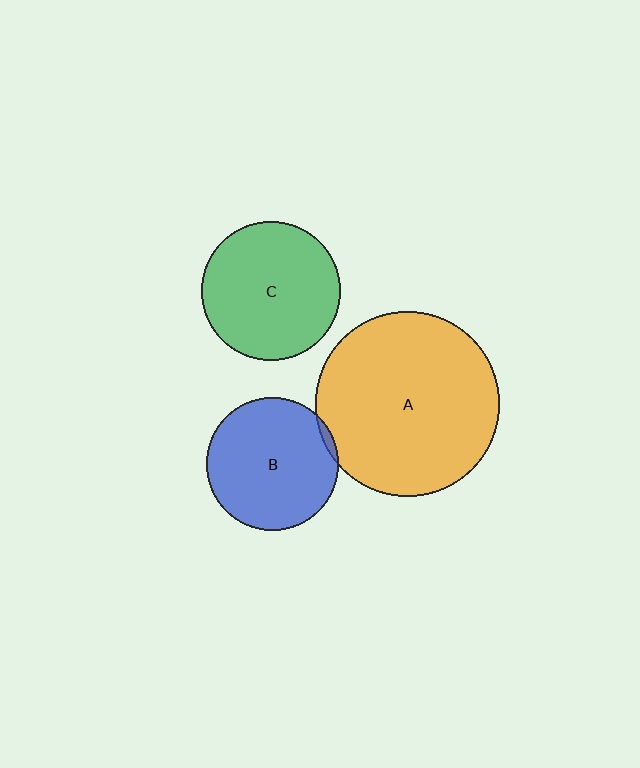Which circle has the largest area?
Circle A (orange).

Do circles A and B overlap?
Yes.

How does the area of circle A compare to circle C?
Approximately 1.8 times.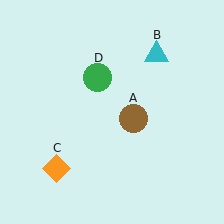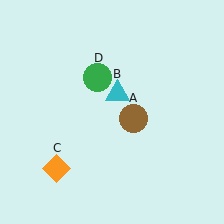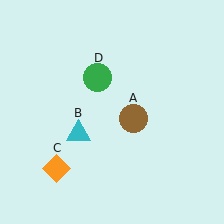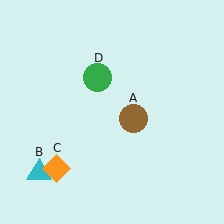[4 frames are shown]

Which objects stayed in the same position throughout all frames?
Brown circle (object A) and orange diamond (object C) and green circle (object D) remained stationary.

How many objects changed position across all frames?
1 object changed position: cyan triangle (object B).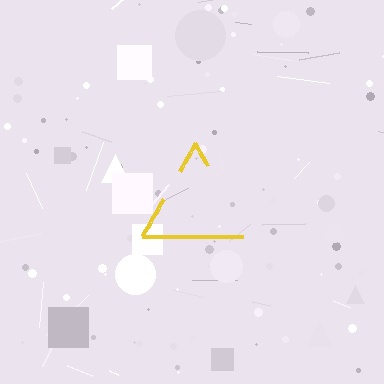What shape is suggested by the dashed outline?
The dashed outline suggests a triangle.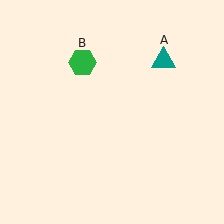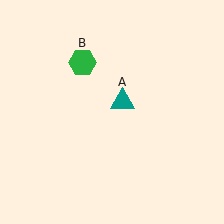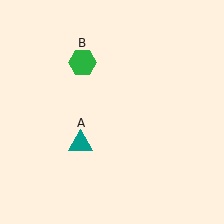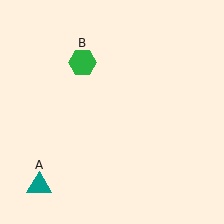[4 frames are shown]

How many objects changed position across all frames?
1 object changed position: teal triangle (object A).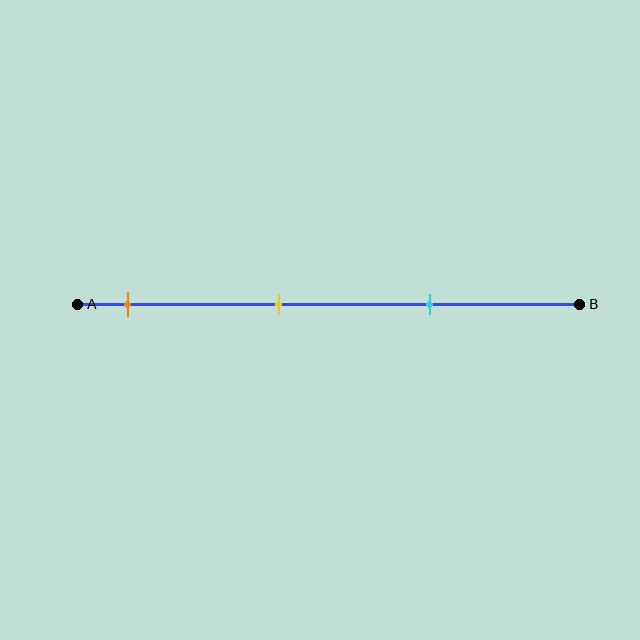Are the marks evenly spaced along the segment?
Yes, the marks are approximately evenly spaced.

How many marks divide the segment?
There are 3 marks dividing the segment.